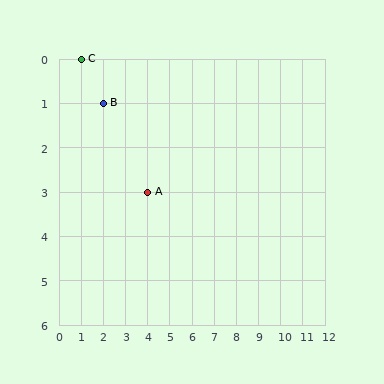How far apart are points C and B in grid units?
Points C and B are 1 column and 1 row apart (about 1.4 grid units diagonally).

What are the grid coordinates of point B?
Point B is at grid coordinates (2, 1).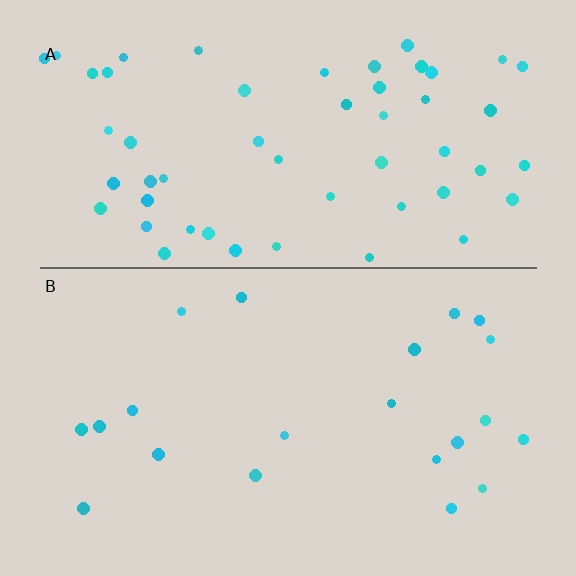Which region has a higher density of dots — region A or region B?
A (the top).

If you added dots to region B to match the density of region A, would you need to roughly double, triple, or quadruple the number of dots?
Approximately triple.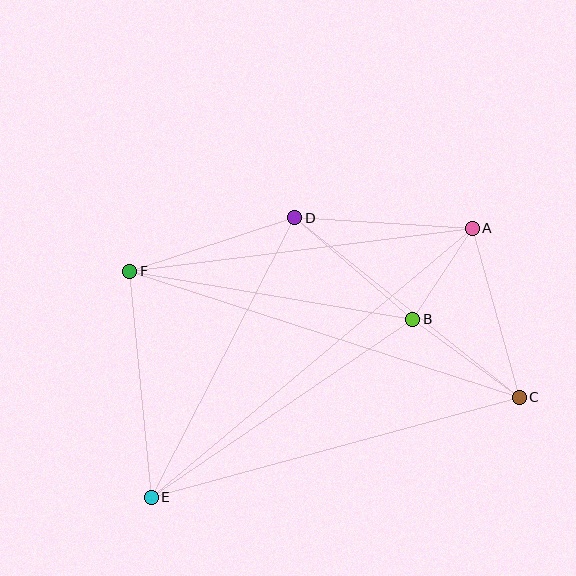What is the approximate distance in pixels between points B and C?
The distance between B and C is approximately 132 pixels.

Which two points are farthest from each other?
Points A and E are farthest from each other.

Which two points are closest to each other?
Points A and B are closest to each other.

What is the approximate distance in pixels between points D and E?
The distance between D and E is approximately 314 pixels.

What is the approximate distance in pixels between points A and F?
The distance between A and F is approximately 345 pixels.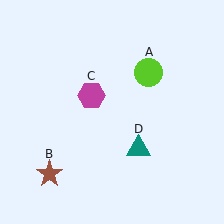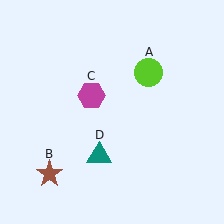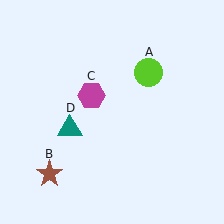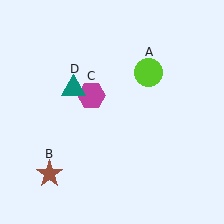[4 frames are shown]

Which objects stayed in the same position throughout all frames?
Lime circle (object A) and brown star (object B) and magenta hexagon (object C) remained stationary.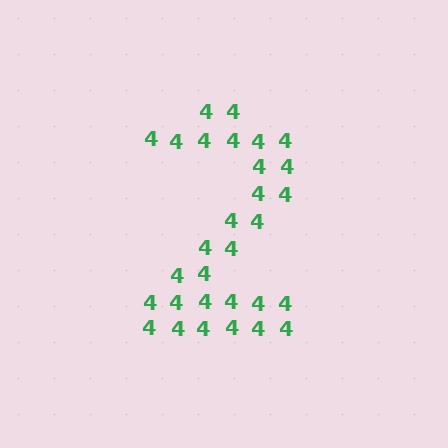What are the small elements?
The small elements are digit 4's.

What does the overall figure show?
The overall figure shows the digit 2.